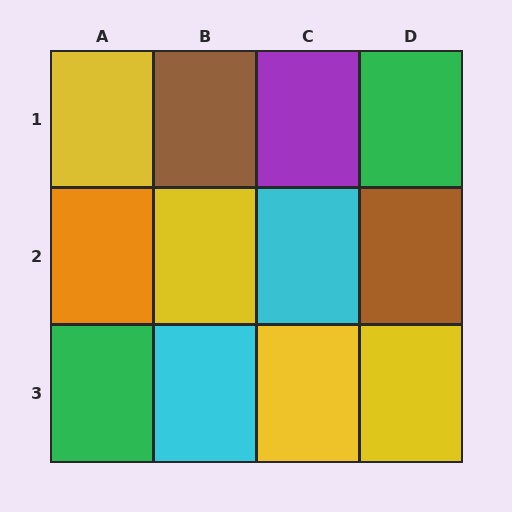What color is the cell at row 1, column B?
Brown.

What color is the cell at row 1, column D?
Green.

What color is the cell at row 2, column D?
Brown.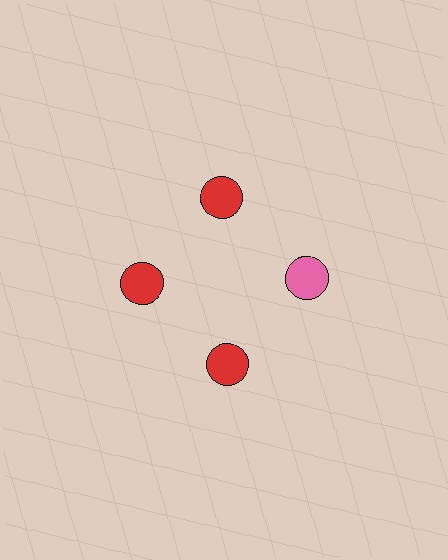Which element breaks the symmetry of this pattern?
The pink circle at roughly the 3 o'clock position breaks the symmetry. All other shapes are red circles.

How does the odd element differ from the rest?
It has a different color: pink instead of red.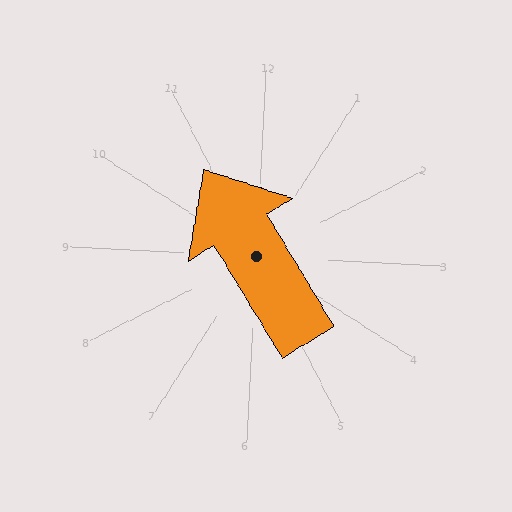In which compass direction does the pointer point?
Northwest.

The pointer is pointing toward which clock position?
Roughly 11 o'clock.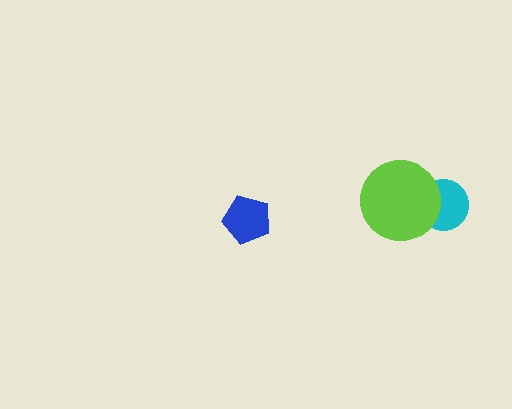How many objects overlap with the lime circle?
1 object overlaps with the lime circle.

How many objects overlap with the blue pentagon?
0 objects overlap with the blue pentagon.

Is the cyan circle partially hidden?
Yes, it is partially covered by another shape.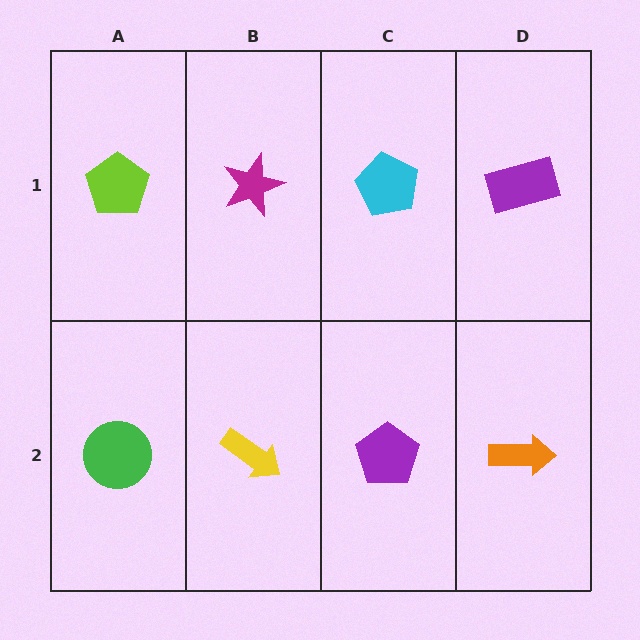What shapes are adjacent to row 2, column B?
A magenta star (row 1, column B), a green circle (row 2, column A), a purple pentagon (row 2, column C).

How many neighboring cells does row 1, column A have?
2.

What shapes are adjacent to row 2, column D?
A purple rectangle (row 1, column D), a purple pentagon (row 2, column C).